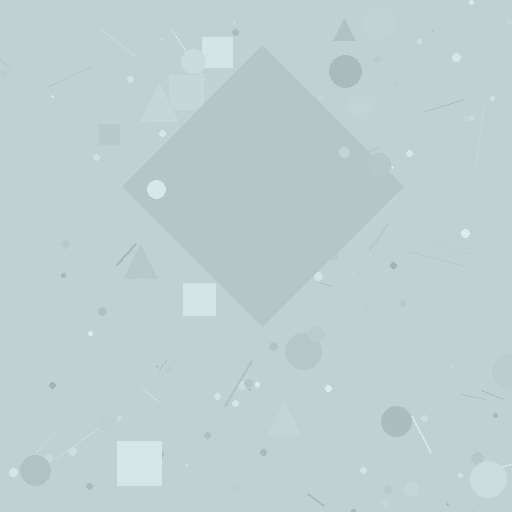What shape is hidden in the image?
A diamond is hidden in the image.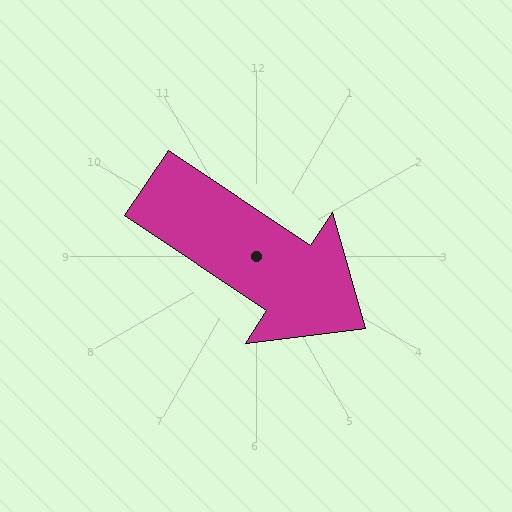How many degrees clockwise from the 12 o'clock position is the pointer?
Approximately 124 degrees.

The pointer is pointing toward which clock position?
Roughly 4 o'clock.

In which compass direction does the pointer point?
Southeast.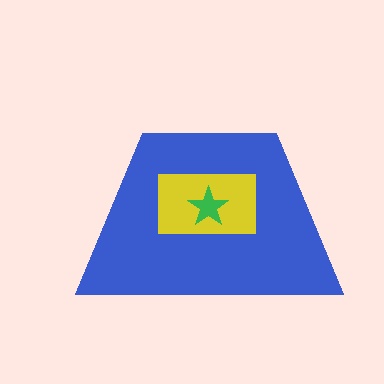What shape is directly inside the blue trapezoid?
The yellow rectangle.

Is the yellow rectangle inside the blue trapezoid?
Yes.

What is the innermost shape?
The green star.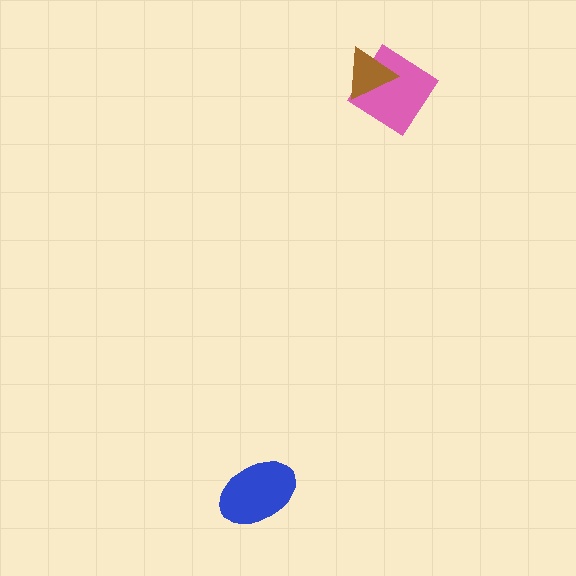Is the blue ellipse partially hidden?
No, no other shape covers it.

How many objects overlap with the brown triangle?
1 object overlaps with the brown triangle.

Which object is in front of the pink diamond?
The brown triangle is in front of the pink diamond.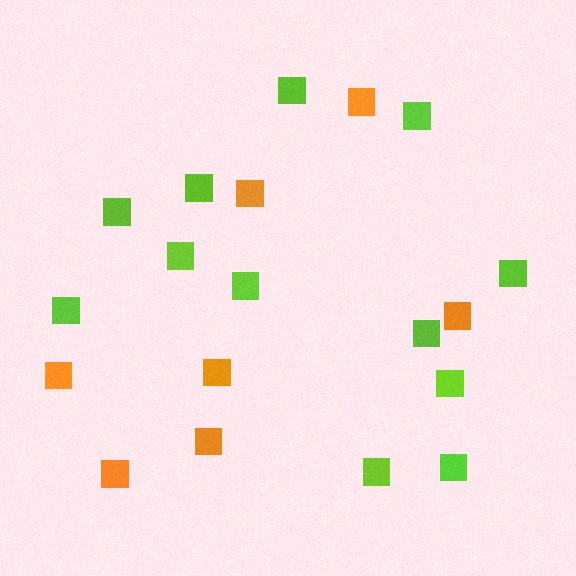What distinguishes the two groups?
There are 2 groups: one group of orange squares (7) and one group of lime squares (12).